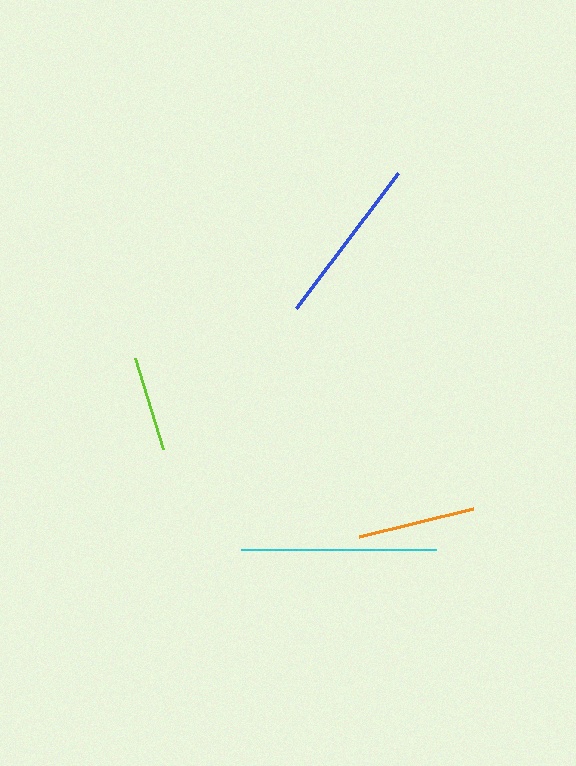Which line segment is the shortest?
The lime line is the shortest at approximately 96 pixels.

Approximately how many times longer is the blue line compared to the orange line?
The blue line is approximately 1.4 times the length of the orange line.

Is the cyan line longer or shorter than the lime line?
The cyan line is longer than the lime line.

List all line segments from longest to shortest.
From longest to shortest: cyan, blue, orange, lime.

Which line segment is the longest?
The cyan line is the longest at approximately 195 pixels.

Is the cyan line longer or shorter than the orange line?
The cyan line is longer than the orange line.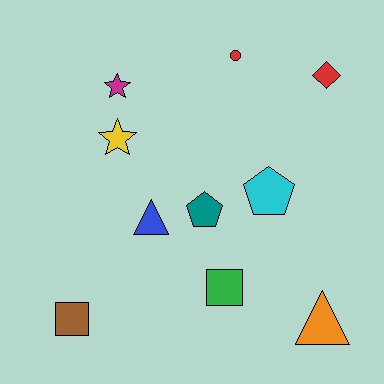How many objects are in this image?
There are 10 objects.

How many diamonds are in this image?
There is 1 diamond.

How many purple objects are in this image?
There are no purple objects.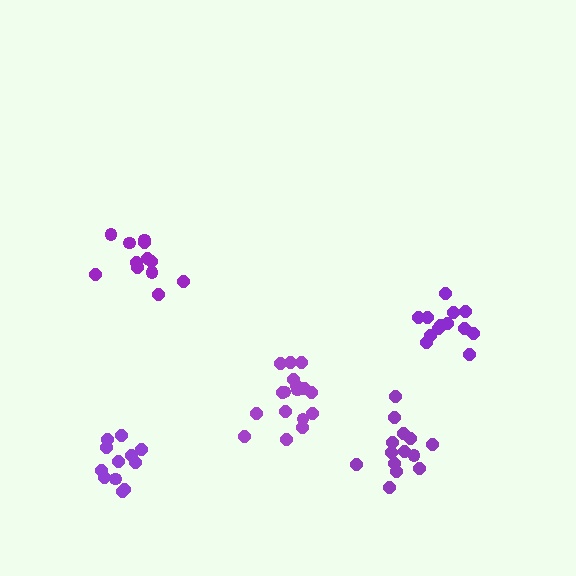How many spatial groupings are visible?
There are 5 spatial groupings.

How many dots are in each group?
Group 1: 12 dots, Group 2: 14 dots, Group 3: 12 dots, Group 4: 13 dots, Group 5: 17 dots (68 total).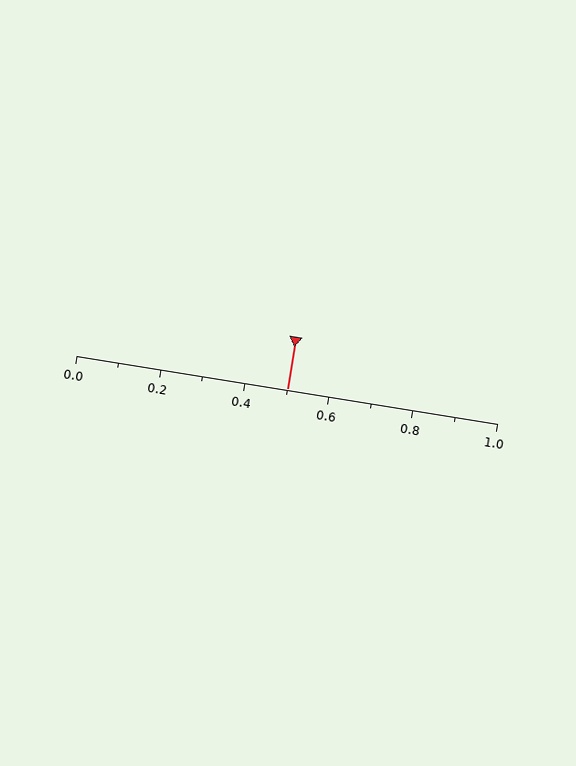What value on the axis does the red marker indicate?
The marker indicates approximately 0.5.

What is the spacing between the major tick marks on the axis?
The major ticks are spaced 0.2 apart.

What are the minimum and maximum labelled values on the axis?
The axis runs from 0.0 to 1.0.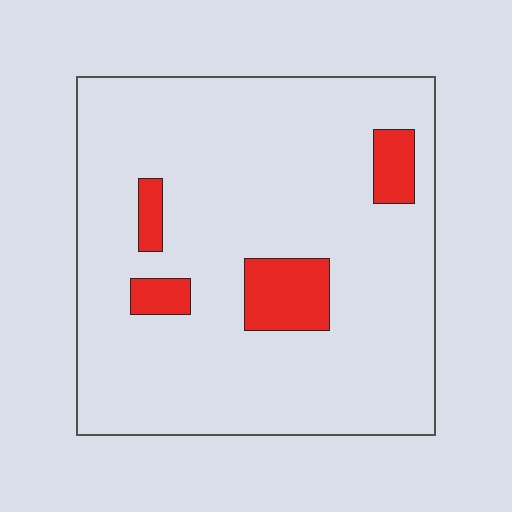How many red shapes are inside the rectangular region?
4.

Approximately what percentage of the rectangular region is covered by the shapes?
Approximately 10%.